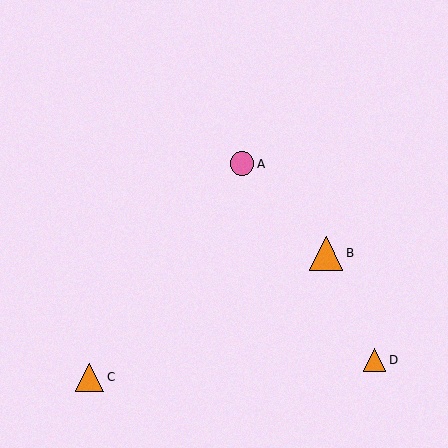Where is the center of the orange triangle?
The center of the orange triangle is at (375, 360).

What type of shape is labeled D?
Shape D is an orange triangle.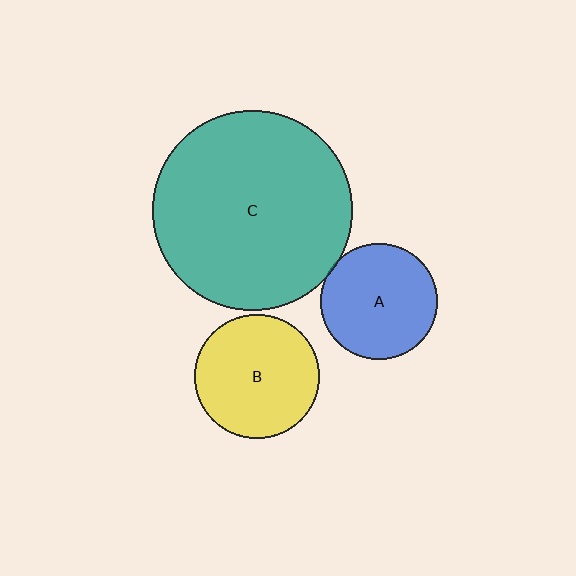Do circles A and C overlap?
Yes.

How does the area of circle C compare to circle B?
Approximately 2.6 times.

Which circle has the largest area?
Circle C (teal).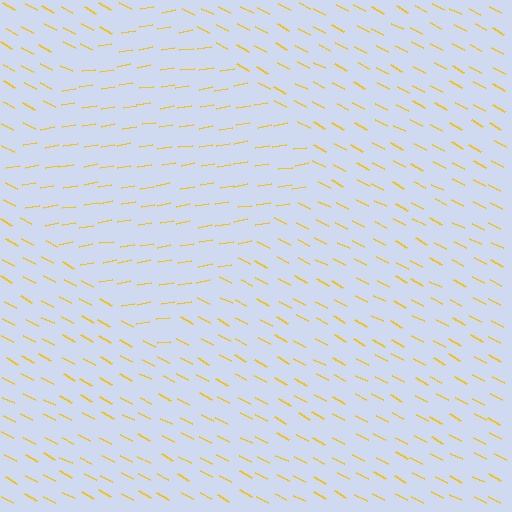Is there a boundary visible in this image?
Yes, there is a texture boundary formed by a change in line orientation.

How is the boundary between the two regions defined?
The boundary is defined purely by a change in line orientation (approximately 37 degrees difference). All lines are the same color and thickness.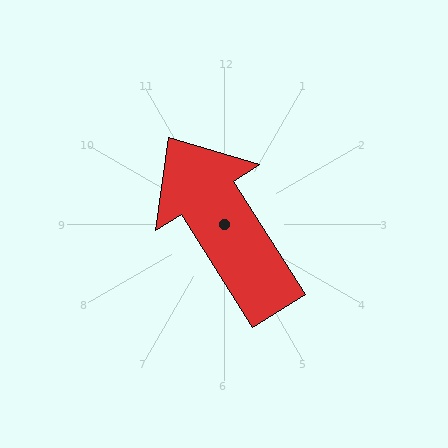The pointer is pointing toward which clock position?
Roughly 11 o'clock.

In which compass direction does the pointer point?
Northwest.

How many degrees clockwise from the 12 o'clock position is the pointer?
Approximately 328 degrees.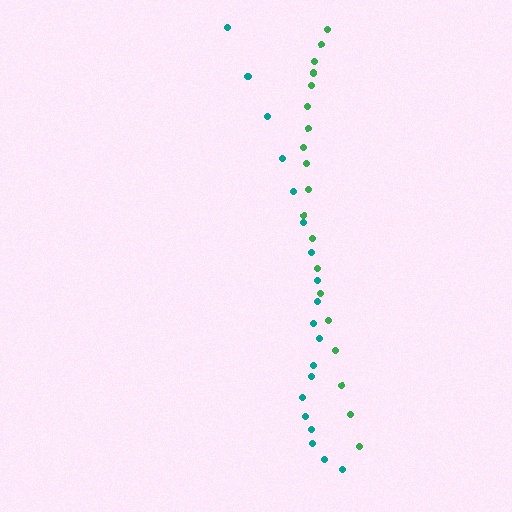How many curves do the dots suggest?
There are 2 distinct paths.